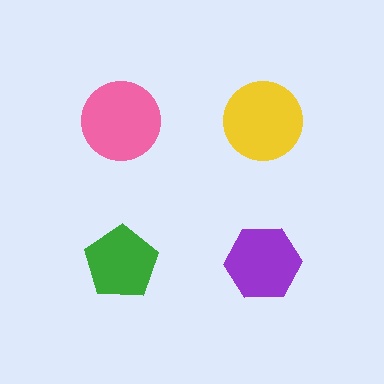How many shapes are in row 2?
2 shapes.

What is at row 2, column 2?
A purple hexagon.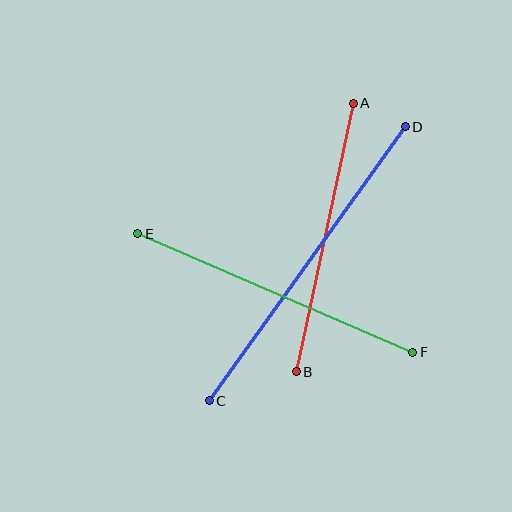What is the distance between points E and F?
The distance is approximately 300 pixels.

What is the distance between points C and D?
The distance is approximately 337 pixels.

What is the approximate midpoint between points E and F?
The midpoint is at approximately (275, 293) pixels.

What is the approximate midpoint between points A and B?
The midpoint is at approximately (325, 238) pixels.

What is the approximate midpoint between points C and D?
The midpoint is at approximately (307, 264) pixels.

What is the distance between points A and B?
The distance is approximately 275 pixels.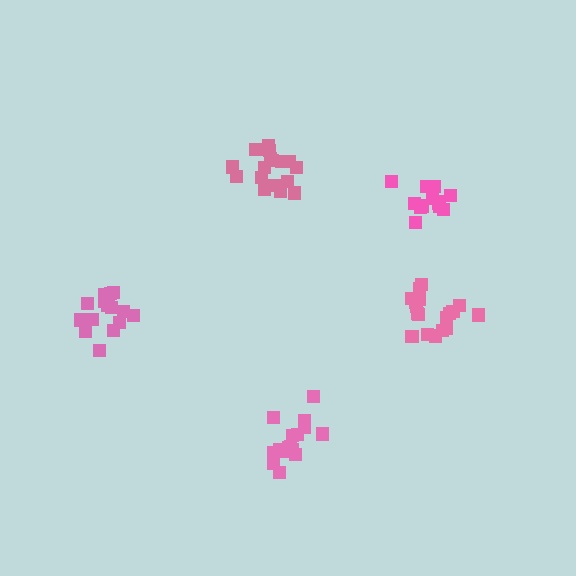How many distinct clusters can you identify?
There are 5 distinct clusters.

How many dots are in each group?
Group 1: 15 dots, Group 2: 18 dots, Group 3: 17 dots, Group 4: 13 dots, Group 5: 18 dots (81 total).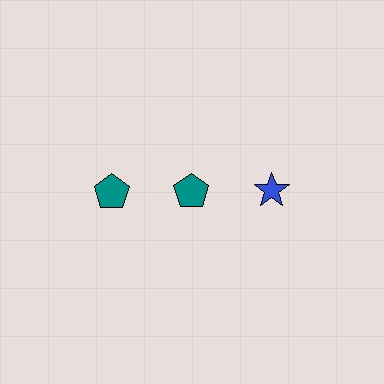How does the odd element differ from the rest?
It differs in both color (blue instead of teal) and shape (star instead of pentagon).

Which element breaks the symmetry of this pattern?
The blue star in the top row, center column breaks the symmetry. All other shapes are teal pentagons.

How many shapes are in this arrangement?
There are 3 shapes arranged in a grid pattern.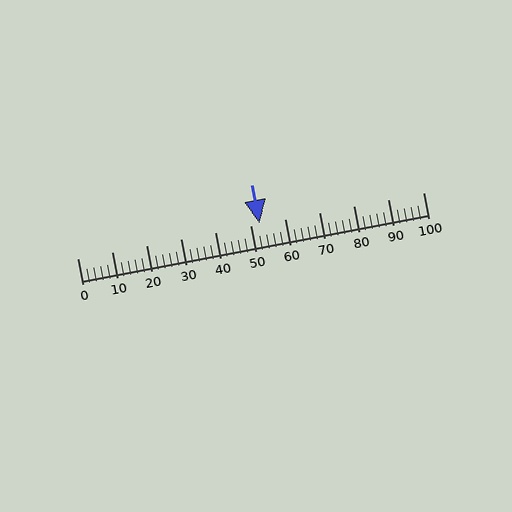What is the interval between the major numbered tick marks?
The major tick marks are spaced 10 units apart.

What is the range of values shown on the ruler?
The ruler shows values from 0 to 100.